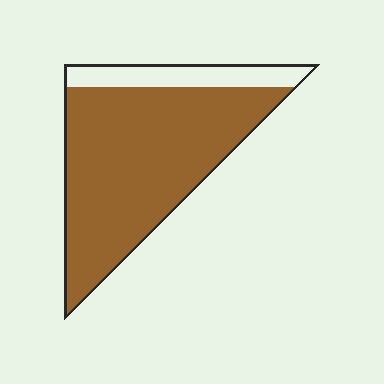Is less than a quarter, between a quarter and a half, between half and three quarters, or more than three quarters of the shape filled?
More than three quarters.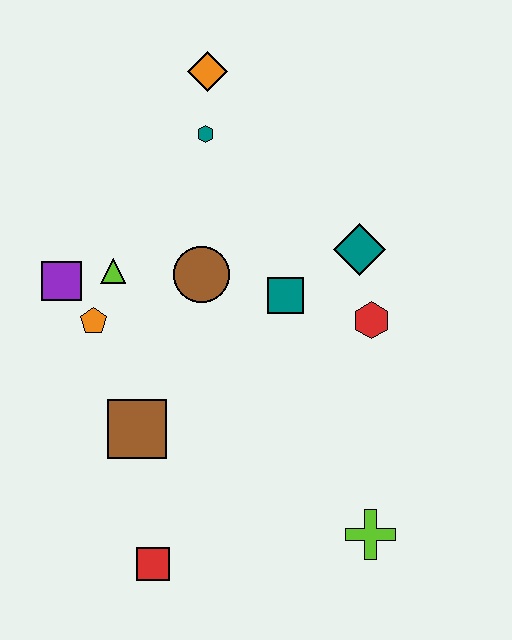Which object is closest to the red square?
The brown square is closest to the red square.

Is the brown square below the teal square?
Yes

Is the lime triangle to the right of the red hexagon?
No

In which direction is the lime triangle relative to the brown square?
The lime triangle is above the brown square.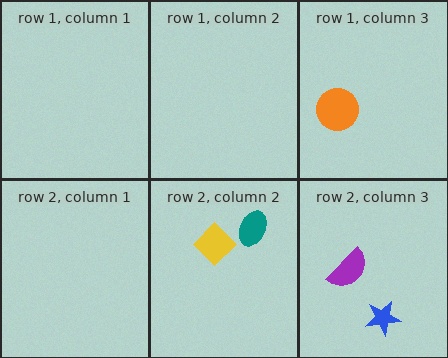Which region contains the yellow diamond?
The row 2, column 2 region.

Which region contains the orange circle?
The row 1, column 3 region.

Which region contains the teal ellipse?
The row 2, column 2 region.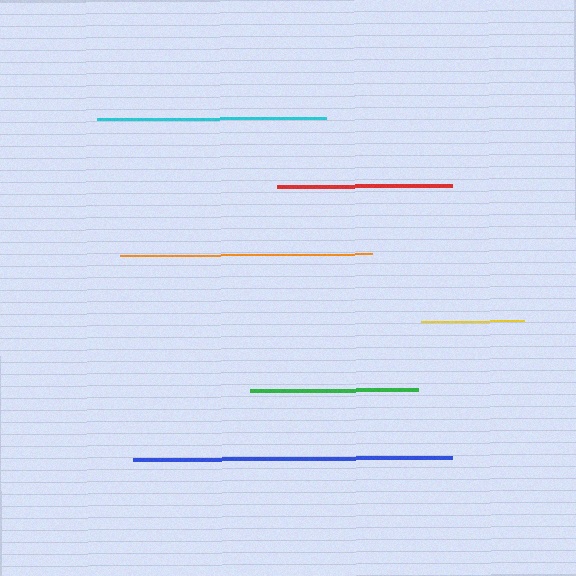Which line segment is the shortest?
The yellow line is the shortest at approximately 102 pixels.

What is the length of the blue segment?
The blue segment is approximately 318 pixels long.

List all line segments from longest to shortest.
From longest to shortest: blue, orange, cyan, red, green, yellow.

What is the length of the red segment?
The red segment is approximately 174 pixels long.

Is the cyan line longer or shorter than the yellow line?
The cyan line is longer than the yellow line.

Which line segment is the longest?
The blue line is the longest at approximately 318 pixels.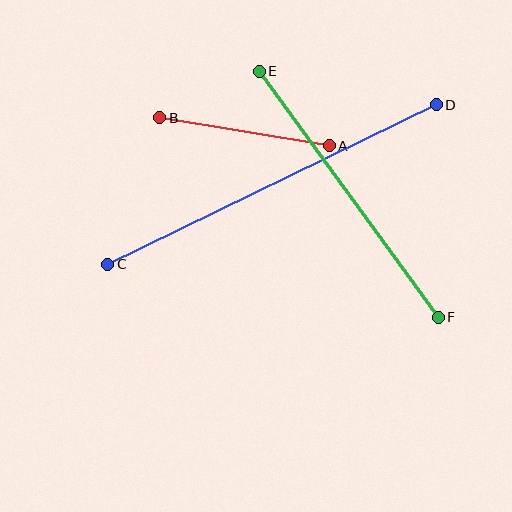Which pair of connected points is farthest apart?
Points C and D are farthest apart.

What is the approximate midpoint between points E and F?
The midpoint is at approximately (349, 194) pixels.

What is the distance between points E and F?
The distance is approximately 304 pixels.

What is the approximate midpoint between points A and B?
The midpoint is at approximately (244, 132) pixels.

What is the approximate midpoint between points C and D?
The midpoint is at approximately (272, 185) pixels.